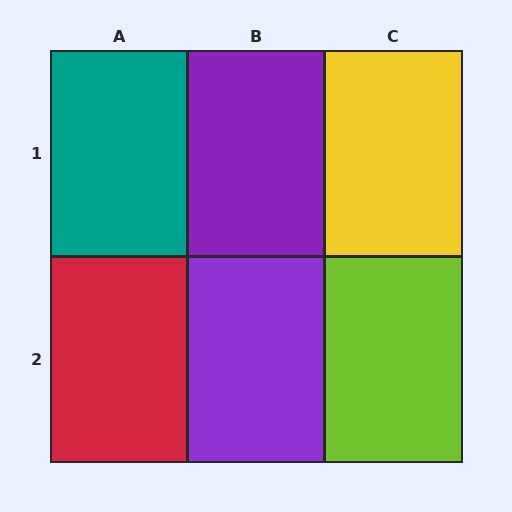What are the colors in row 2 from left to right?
Red, purple, lime.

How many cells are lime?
1 cell is lime.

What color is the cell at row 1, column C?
Yellow.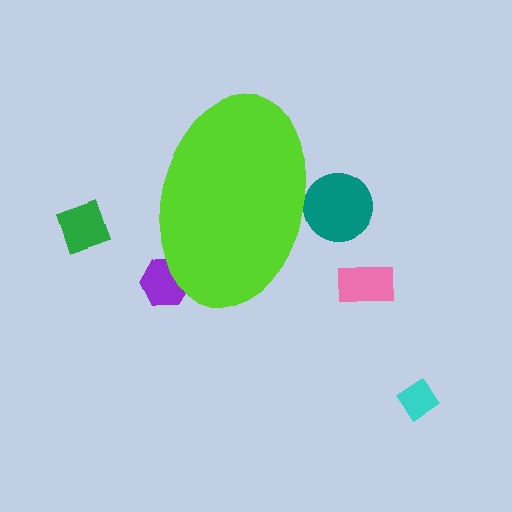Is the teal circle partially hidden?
Yes, the teal circle is partially hidden behind the lime ellipse.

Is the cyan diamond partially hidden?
No, the cyan diamond is fully visible.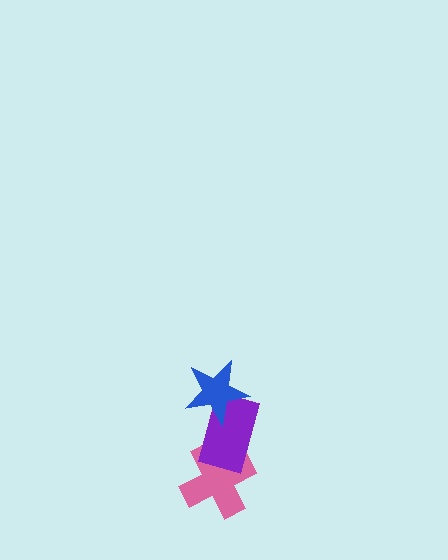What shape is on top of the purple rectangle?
The blue star is on top of the purple rectangle.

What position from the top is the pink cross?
The pink cross is 3rd from the top.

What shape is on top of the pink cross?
The purple rectangle is on top of the pink cross.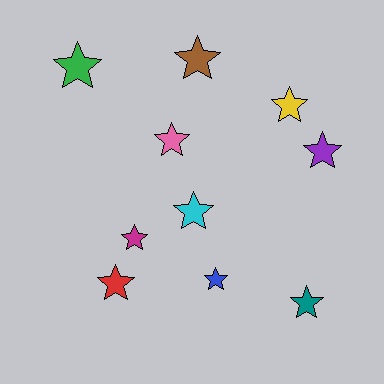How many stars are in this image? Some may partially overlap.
There are 10 stars.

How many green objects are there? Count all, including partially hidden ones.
There is 1 green object.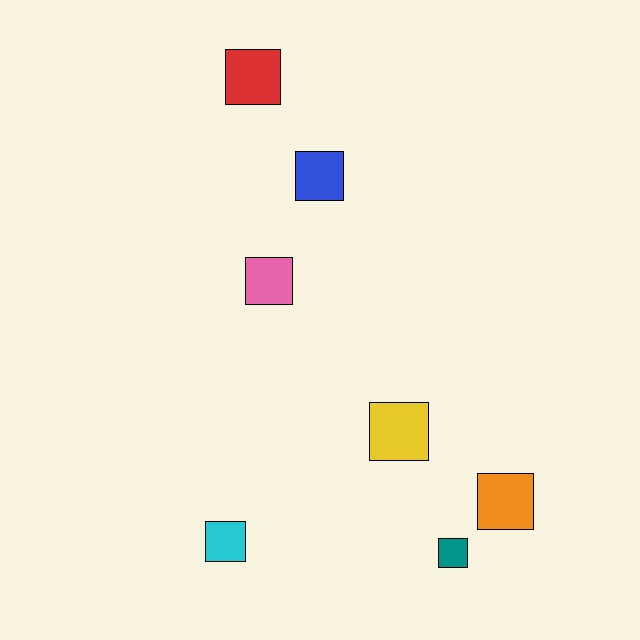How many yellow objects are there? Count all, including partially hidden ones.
There is 1 yellow object.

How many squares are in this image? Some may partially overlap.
There are 7 squares.